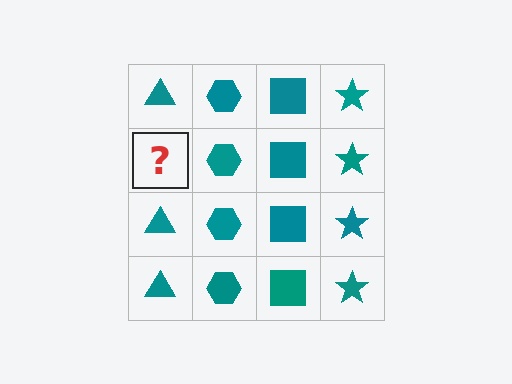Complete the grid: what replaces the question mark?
The question mark should be replaced with a teal triangle.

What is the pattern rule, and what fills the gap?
The rule is that each column has a consistent shape. The gap should be filled with a teal triangle.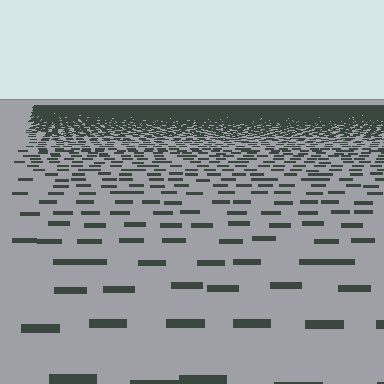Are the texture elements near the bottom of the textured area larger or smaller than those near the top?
Larger. Near the bottom, elements are closer to the viewer and appear at a bigger on-screen size.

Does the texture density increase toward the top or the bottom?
Density increases toward the top.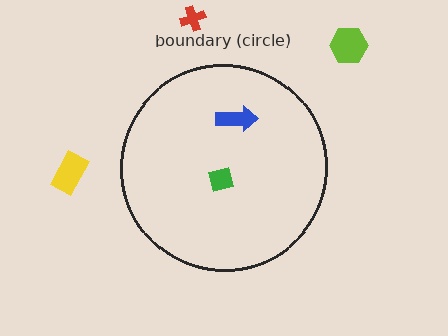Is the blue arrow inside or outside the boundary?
Inside.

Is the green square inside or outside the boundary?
Inside.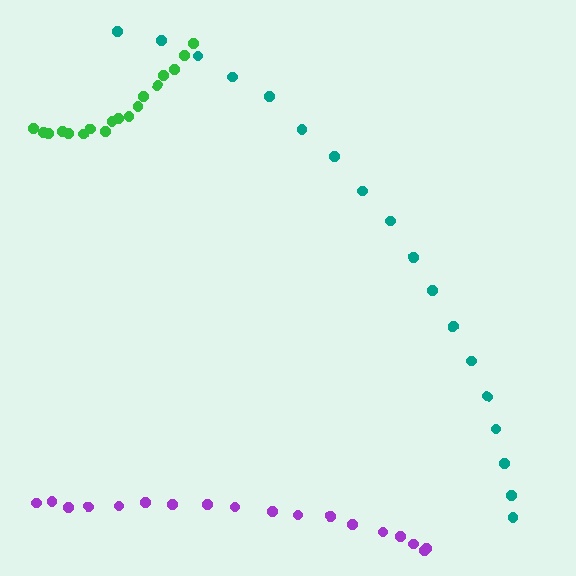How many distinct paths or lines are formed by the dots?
There are 3 distinct paths.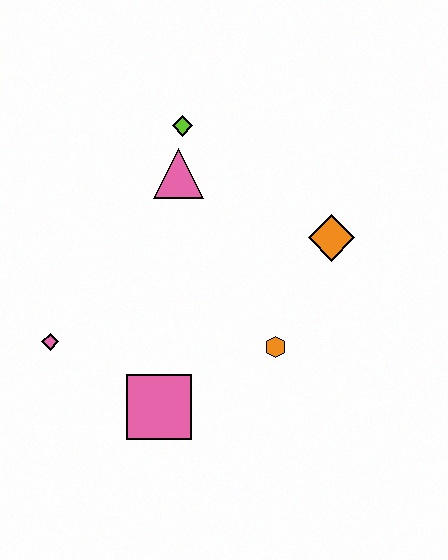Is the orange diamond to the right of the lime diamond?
Yes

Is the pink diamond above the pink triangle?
No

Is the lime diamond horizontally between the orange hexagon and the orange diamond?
No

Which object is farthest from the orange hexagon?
The lime diamond is farthest from the orange hexagon.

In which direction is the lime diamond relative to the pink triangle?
The lime diamond is above the pink triangle.